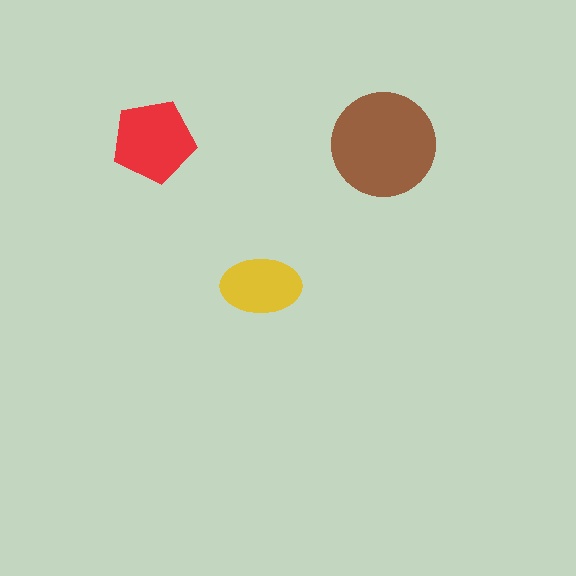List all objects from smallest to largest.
The yellow ellipse, the red pentagon, the brown circle.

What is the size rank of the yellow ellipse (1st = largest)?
3rd.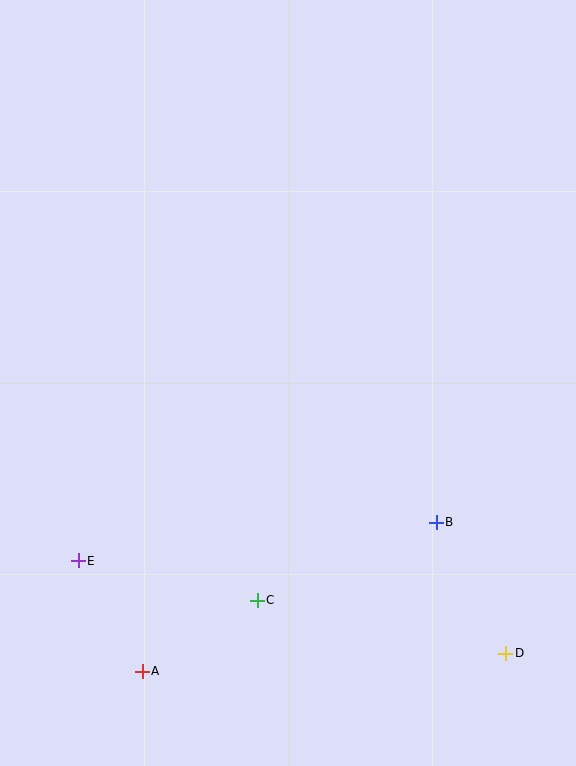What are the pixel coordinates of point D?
Point D is at (506, 653).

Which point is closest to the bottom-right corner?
Point D is closest to the bottom-right corner.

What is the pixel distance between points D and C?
The distance between D and C is 254 pixels.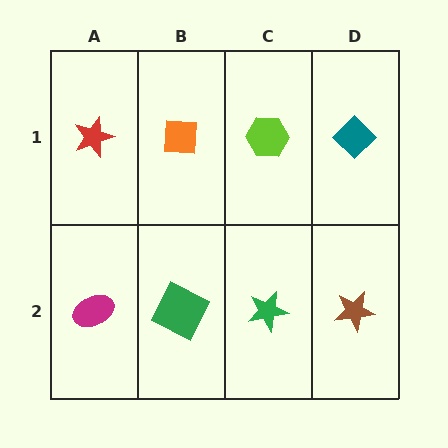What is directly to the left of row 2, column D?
A green star.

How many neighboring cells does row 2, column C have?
3.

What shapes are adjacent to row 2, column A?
A red star (row 1, column A), a green square (row 2, column B).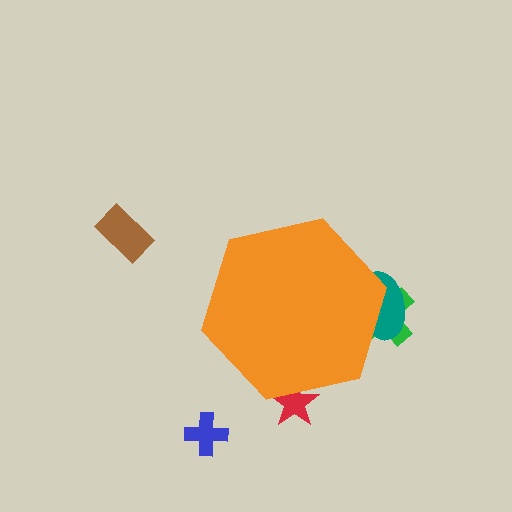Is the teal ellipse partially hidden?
Yes, the teal ellipse is partially hidden behind the orange hexagon.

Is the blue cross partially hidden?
No, the blue cross is fully visible.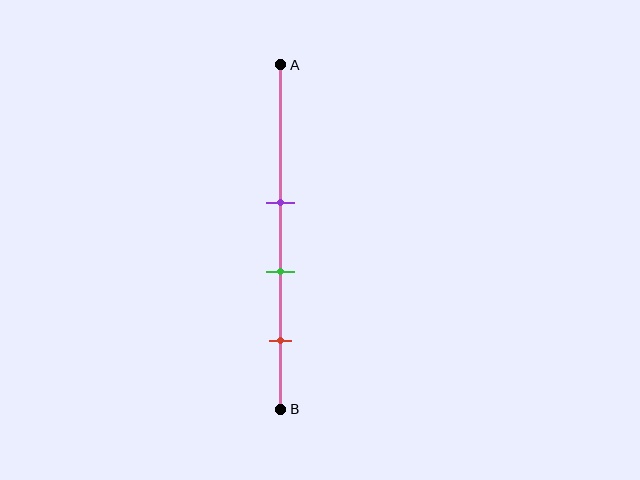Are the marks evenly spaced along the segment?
Yes, the marks are approximately evenly spaced.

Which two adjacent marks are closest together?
The purple and green marks are the closest adjacent pair.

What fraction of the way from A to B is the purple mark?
The purple mark is approximately 40% (0.4) of the way from A to B.